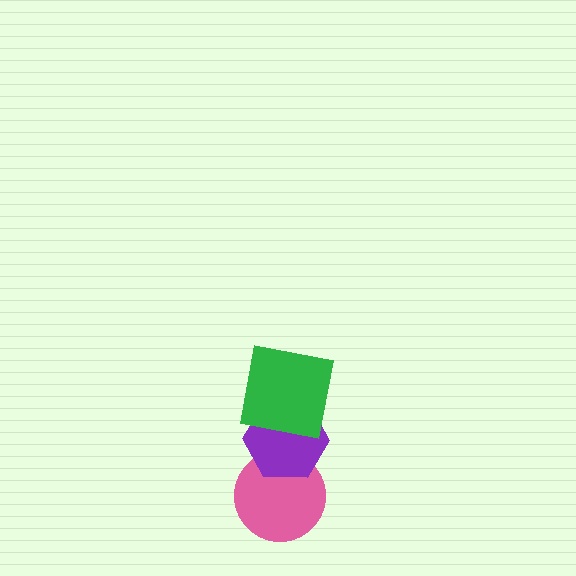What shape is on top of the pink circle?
The purple hexagon is on top of the pink circle.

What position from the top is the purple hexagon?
The purple hexagon is 2nd from the top.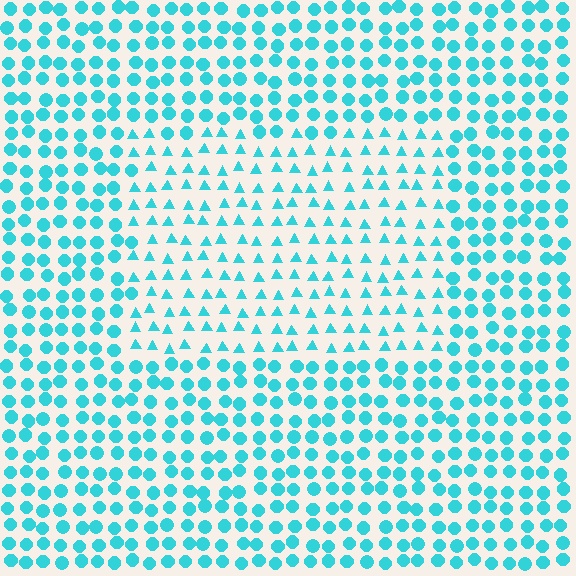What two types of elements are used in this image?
The image uses triangles inside the rectangle region and circles outside it.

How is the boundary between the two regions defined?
The boundary is defined by a change in element shape: triangles inside vs. circles outside. All elements share the same color and spacing.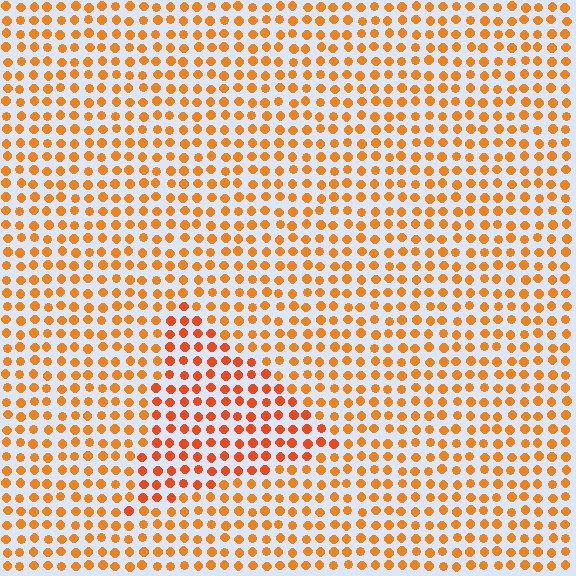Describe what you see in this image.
The image is filled with small orange elements in a uniform arrangement. A triangle-shaped region is visible where the elements are tinted to a slightly different hue, forming a subtle color boundary.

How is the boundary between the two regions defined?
The boundary is defined purely by a slight shift in hue (about 16 degrees). Spacing, size, and orientation are identical on both sides.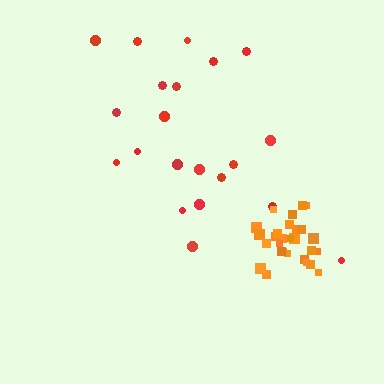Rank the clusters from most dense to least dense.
orange, red.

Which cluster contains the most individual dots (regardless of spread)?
Orange (28).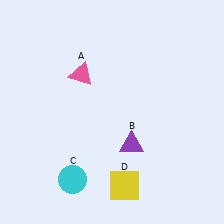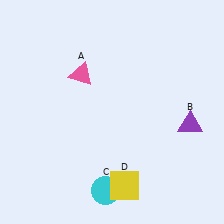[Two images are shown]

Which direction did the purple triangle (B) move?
The purple triangle (B) moved right.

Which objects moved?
The objects that moved are: the purple triangle (B), the cyan circle (C).